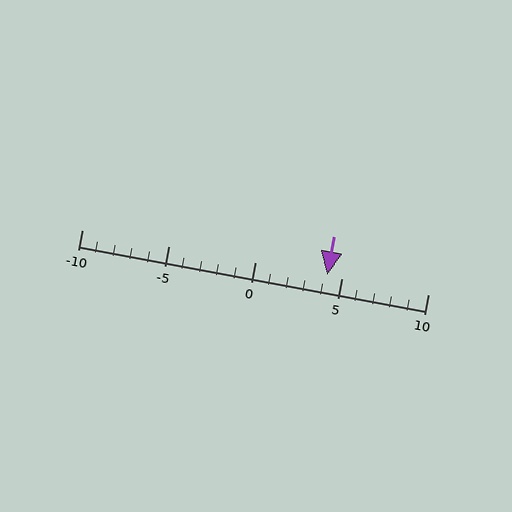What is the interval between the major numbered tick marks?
The major tick marks are spaced 5 units apart.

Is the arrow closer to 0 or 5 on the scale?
The arrow is closer to 5.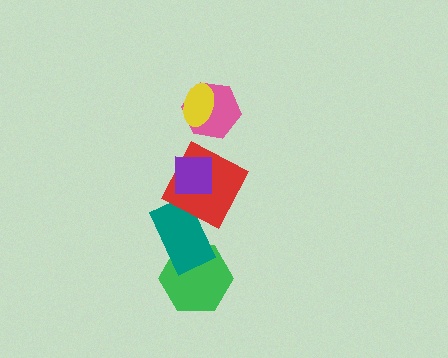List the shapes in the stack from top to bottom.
From top to bottom: the yellow ellipse, the pink hexagon, the purple square, the red square, the teal rectangle, the green hexagon.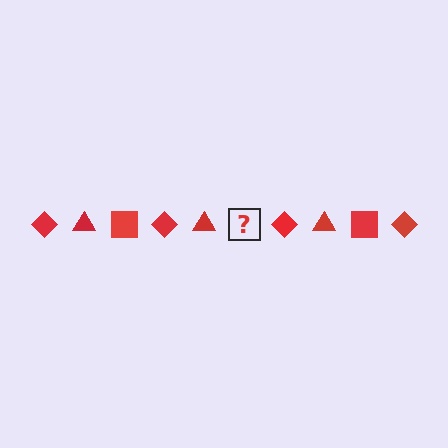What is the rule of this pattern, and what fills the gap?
The rule is that the pattern cycles through diamond, triangle, square shapes in red. The gap should be filled with a red square.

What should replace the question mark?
The question mark should be replaced with a red square.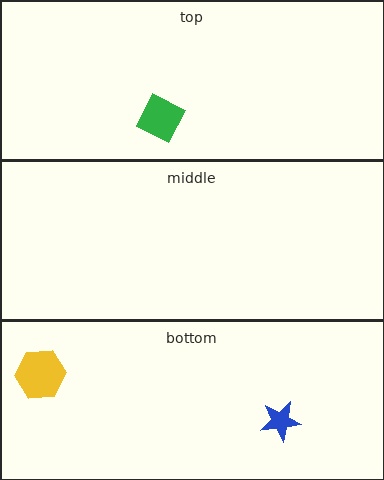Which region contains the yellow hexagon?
The bottom region.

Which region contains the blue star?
The bottom region.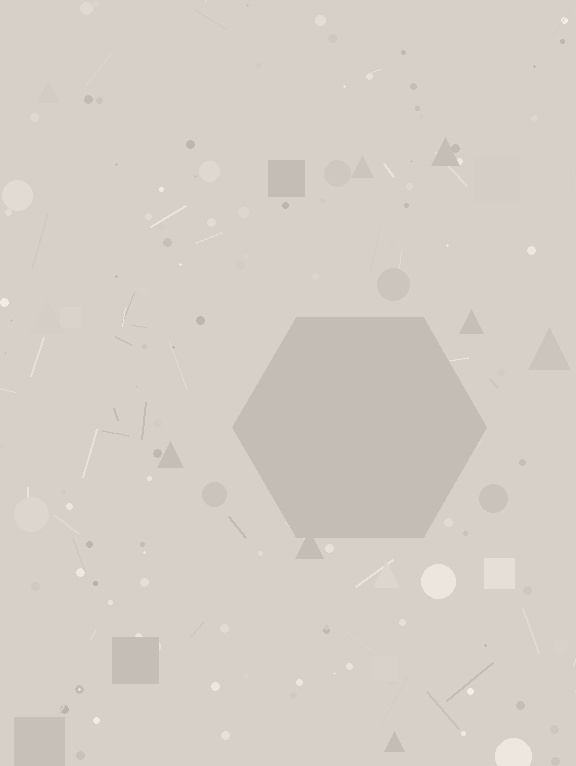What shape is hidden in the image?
A hexagon is hidden in the image.